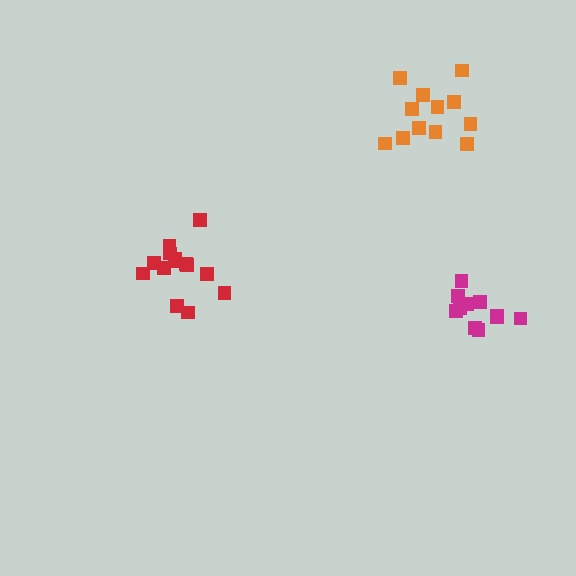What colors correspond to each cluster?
The clusters are colored: orange, red, magenta.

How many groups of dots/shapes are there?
There are 3 groups.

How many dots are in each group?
Group 1: 12 dots, Group 2: 14 dots, Group 3: 11 dots (37 total).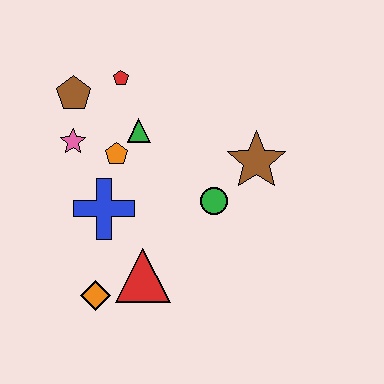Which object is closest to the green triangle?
The orange pentagon is closest to the green triangle.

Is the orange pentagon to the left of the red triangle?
Yes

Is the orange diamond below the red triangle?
Yes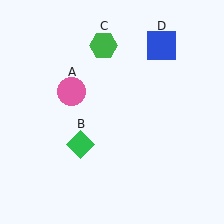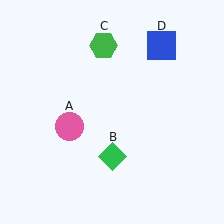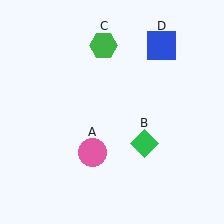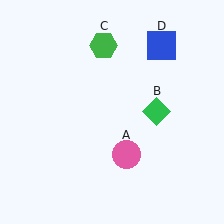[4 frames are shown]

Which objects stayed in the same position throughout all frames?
Green hexagon (object C) and blue square (object D) remained stationary.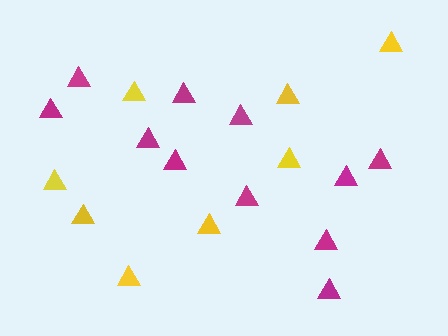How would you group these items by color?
There are 2 groups: one group of yellow triangles (8) and one group of magenta triangles (11).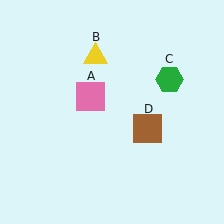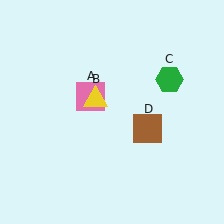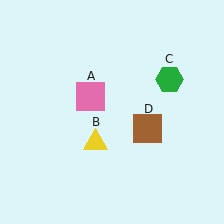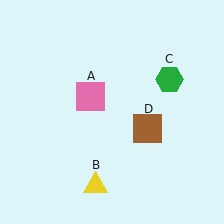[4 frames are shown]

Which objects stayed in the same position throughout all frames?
Pink square (object A) and green hexagon (object C) and brown square (object D) remained stationary.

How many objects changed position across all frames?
1 object changed position: yellow triangle (object B).